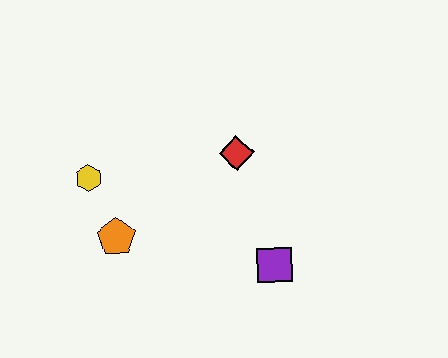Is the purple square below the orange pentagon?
Yes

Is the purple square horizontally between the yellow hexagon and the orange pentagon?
No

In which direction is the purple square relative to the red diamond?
The purple square is below the red diamond.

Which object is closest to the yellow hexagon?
The orange pentagon is closest to the yellow hexagon.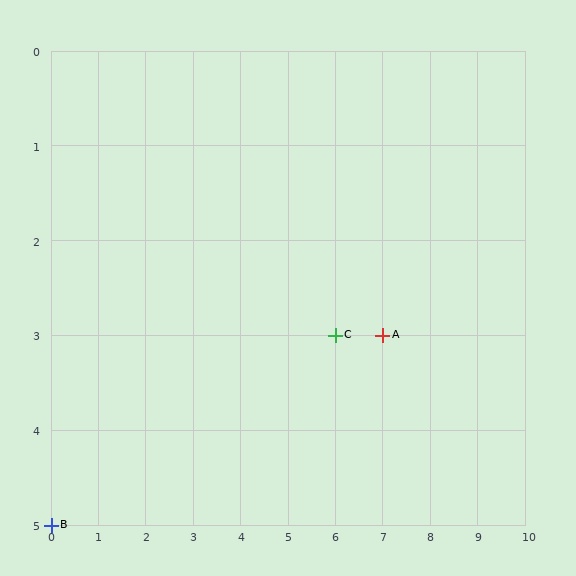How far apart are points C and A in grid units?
Points C and A are 1 column apart.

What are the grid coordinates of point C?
Point C is at grid coordinates (6, 3).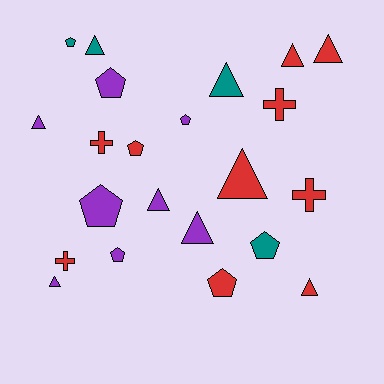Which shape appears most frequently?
Triangle, with 10 objects.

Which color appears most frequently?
Red, with 10 objects.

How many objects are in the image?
There are 22 objects.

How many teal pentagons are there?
There are 2 teal pentagons.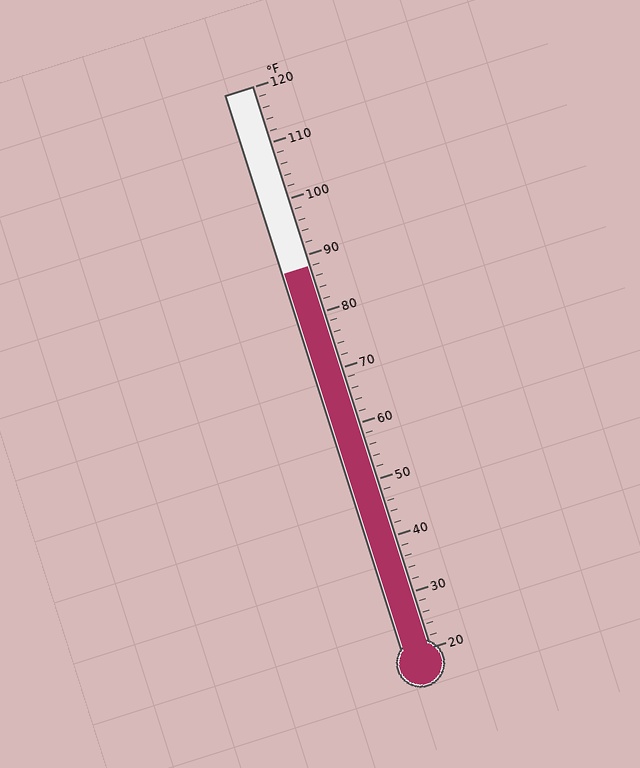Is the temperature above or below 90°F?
The temperature is below 90°F.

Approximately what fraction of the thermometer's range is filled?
The thermometer is filled to approximately 70% of its range.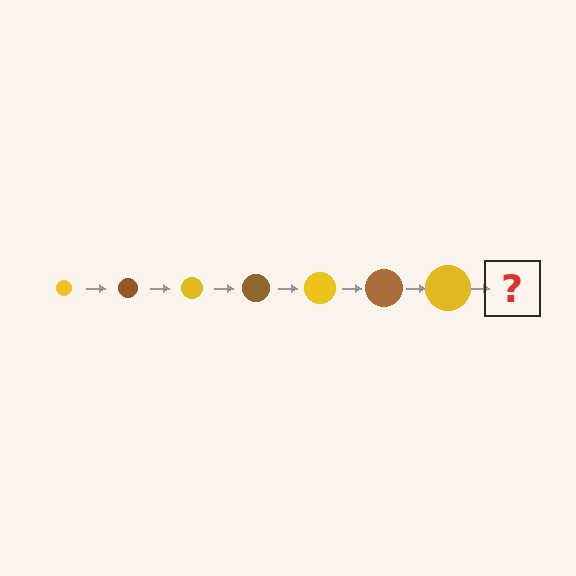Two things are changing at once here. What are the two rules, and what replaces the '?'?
The two rules are that the circle grows larger each step and the color cycles through yellow and brown. The '?' should be a brown circle, larger than the previous one.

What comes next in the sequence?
The next element should be a brown circle, larger than the previous one.